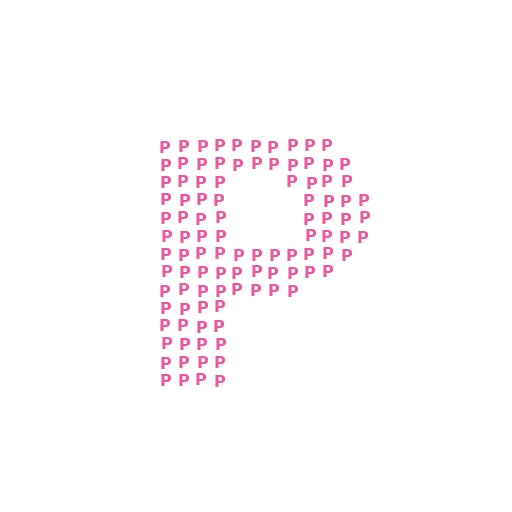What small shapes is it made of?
It is made of small letter P's.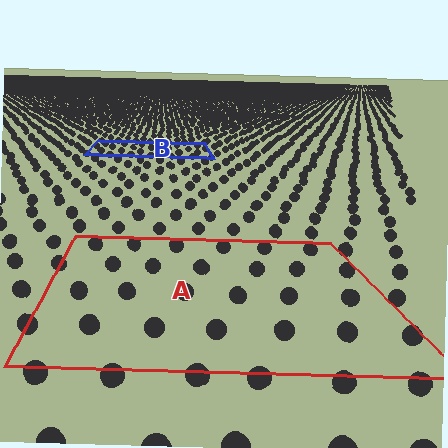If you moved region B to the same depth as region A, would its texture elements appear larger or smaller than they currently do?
They would appear larger. At a closer depth, the same texture elements are projected at a bigger on-screen size.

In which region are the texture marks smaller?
The texture marks are smaller in region B, because it is farther away.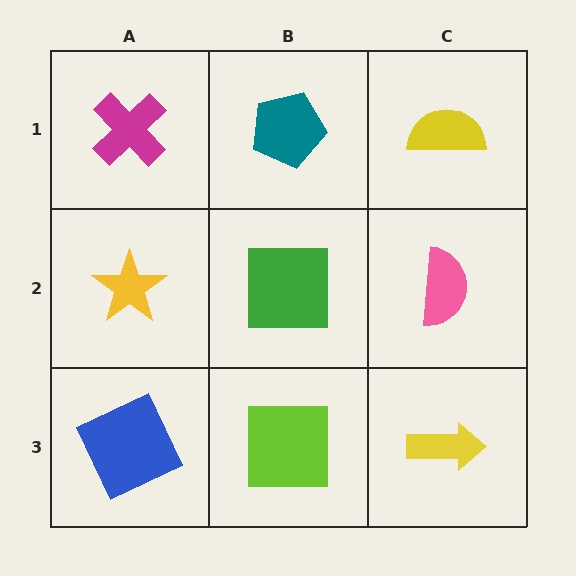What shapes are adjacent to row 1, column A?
A yellow star (row 2, column A), a teal pentagon (row 1, column B).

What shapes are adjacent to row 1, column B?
A green square (row 2, column B), a magenta cross (row 1, column A), a yellow semicircle (row 1, column C).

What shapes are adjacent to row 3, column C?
A pink semicircle (row 2, column C), a lime square (row 3, column B).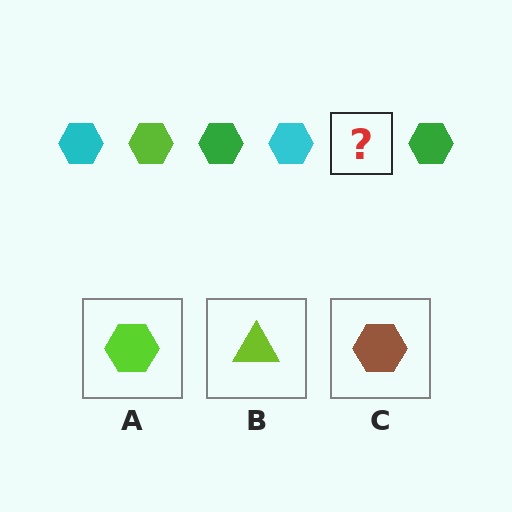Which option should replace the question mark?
Option A.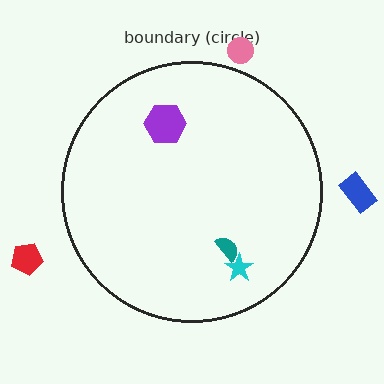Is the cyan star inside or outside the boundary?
Inside.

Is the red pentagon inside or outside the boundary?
Outside.